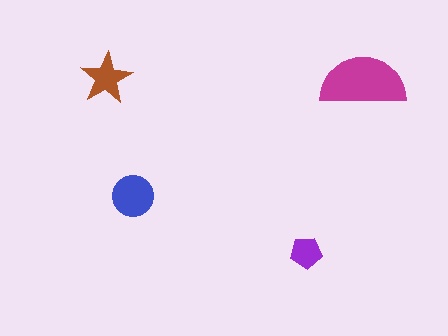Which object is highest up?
The brown star is topmost.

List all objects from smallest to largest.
The purple pentagon, the brown star, the blue circle, the magenta semicircle.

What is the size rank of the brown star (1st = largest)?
3rd.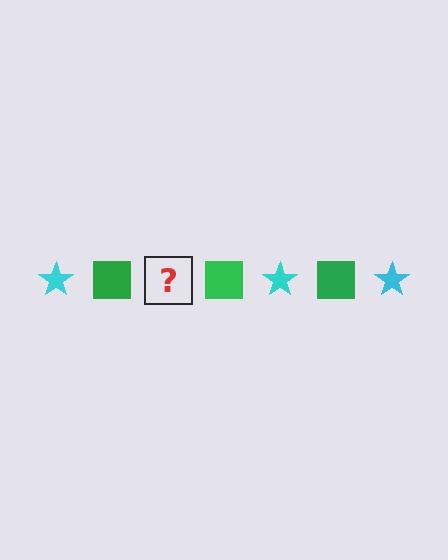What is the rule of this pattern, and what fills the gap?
The rule is that the pattern alternates between cyan star and green square. The gap should be filled with a cyan star.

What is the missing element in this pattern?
The missing element is a cyan star.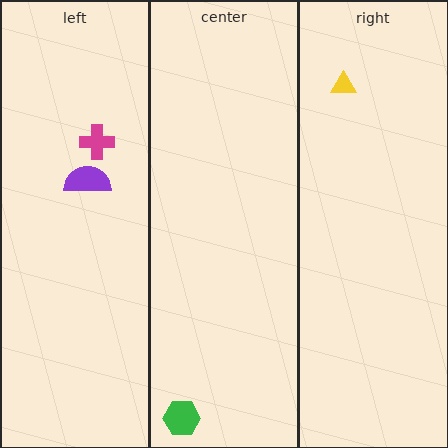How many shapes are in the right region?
1.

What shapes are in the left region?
The magenta cross, the purple semicircle.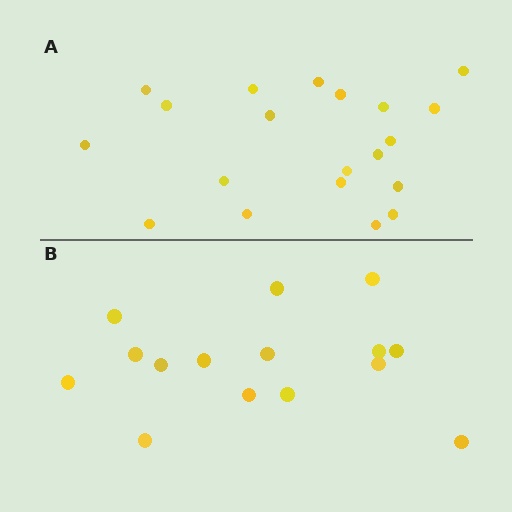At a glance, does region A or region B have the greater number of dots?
Region A (the top region) has more dots.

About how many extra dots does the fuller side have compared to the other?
Region A has about 5 more dots than region B.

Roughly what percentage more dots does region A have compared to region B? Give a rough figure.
About 35% more.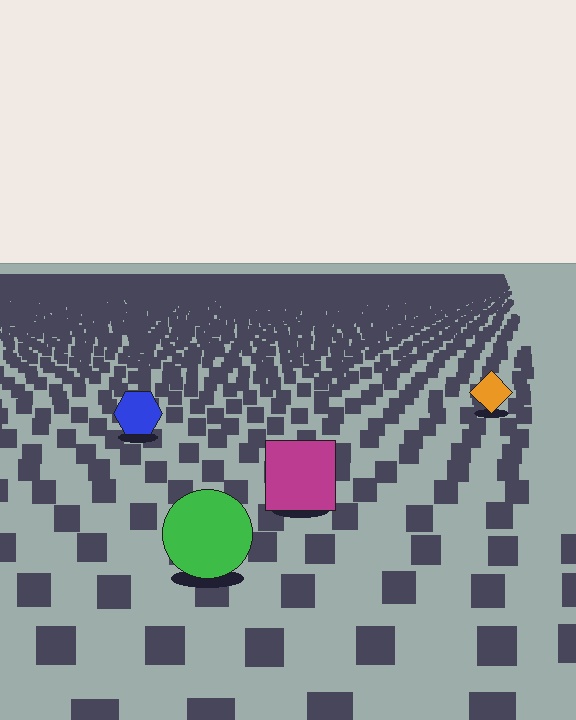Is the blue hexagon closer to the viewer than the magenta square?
No. The magenta square is closer — you can tell from the texture gradient: the ground texture is coarser near it.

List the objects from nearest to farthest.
From nearest to farthest: the green circle, the magenta square, the blue hexagon, the orange diamond.